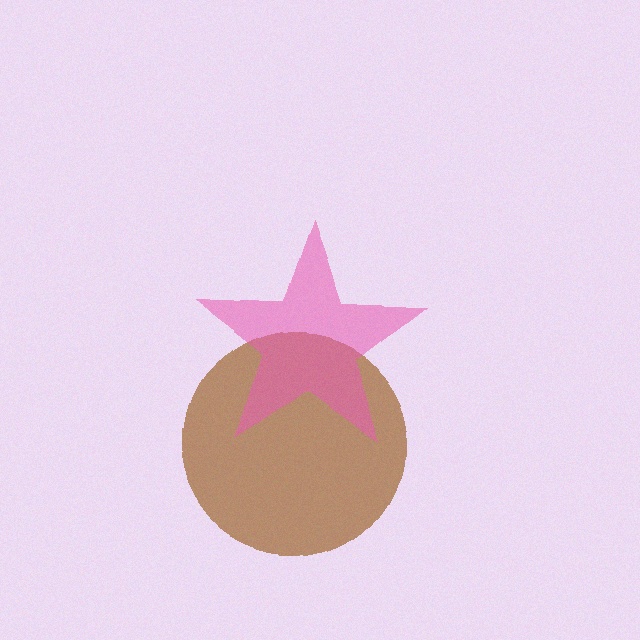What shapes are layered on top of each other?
The layered shapes are: a brown circle, a pink star.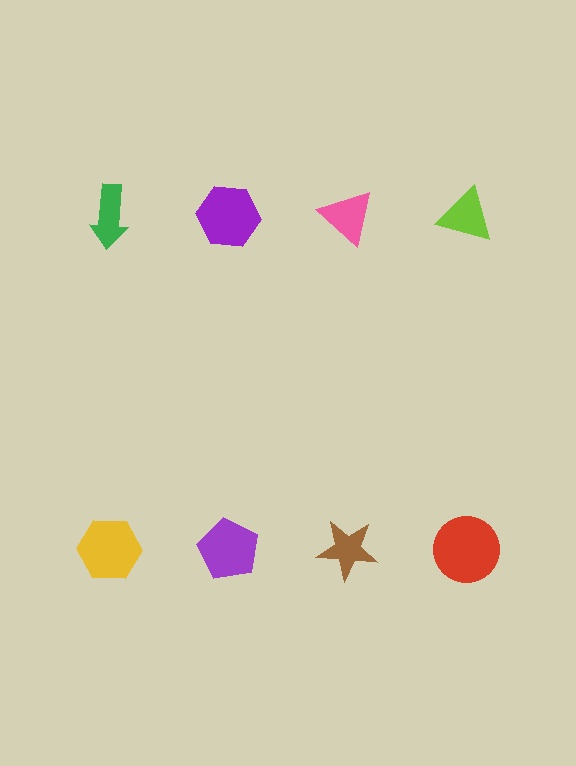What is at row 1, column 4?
A lime triangle.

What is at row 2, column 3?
A brown star.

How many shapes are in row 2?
4 shapes.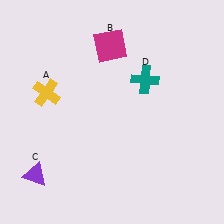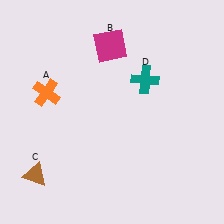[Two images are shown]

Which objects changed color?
A changed from yellow to orange. C changed from purple to brown.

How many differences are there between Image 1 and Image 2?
There are 2 differences between the two images.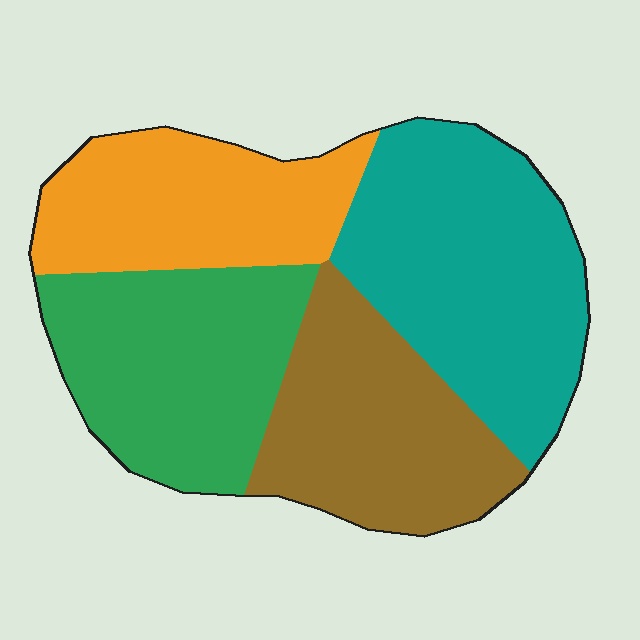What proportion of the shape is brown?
Brown takes up about one quarter (1/4) of the shape.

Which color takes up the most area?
Teal, at roughly 30%.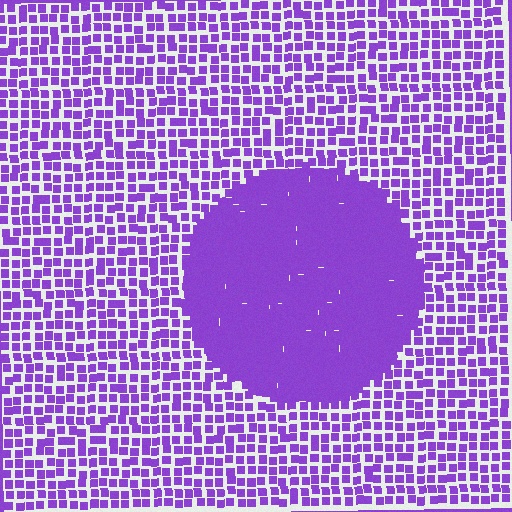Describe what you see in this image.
The image contains small purple elements arranged at two different densities. A circle-shaped region is visible where the elements are more densely packed than the surrounding area.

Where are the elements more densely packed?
The elements are more densely packed inside the circle boundary.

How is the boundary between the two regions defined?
The boundary is defined by a change in element density (approximately 2.2x ratio). All elements are the same color, size, and shape.